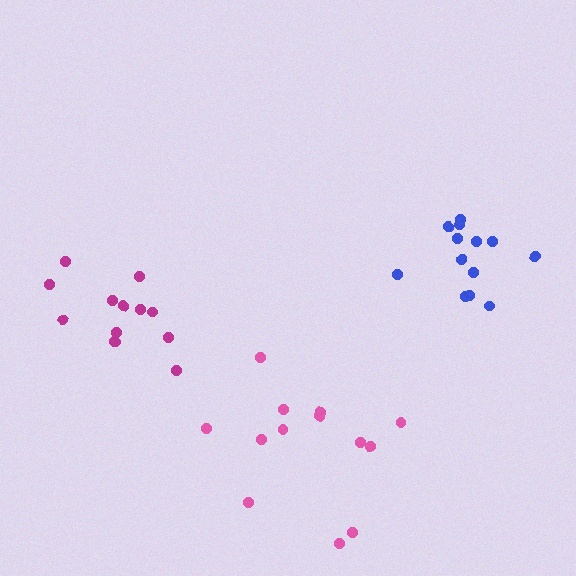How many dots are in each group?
Group 1: 13 dots, Group 2: 13 dots, Group 3: 13 dots (39 total).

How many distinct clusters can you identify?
There are 3 distinct clusters.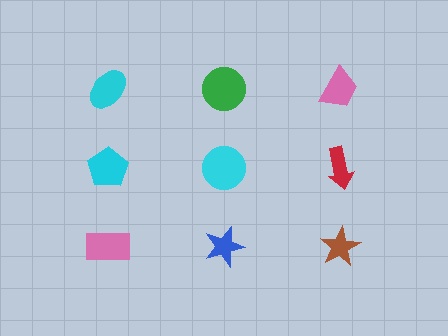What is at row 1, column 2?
A green circle.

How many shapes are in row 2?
3 shapes.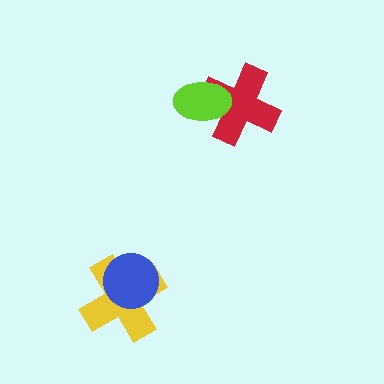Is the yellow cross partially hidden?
Yes, it is partially covered by another shape.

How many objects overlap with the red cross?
1 object overlaps with the red cross.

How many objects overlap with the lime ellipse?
1 object overlaps with the lime ellipse.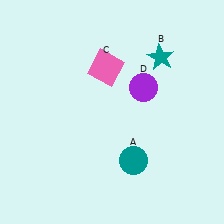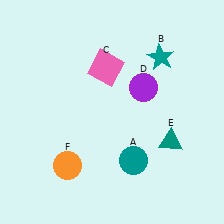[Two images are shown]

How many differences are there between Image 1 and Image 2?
There are 2 differences between the two images.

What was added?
A teal triangle (E), an orange circle (F) were added in Image 2.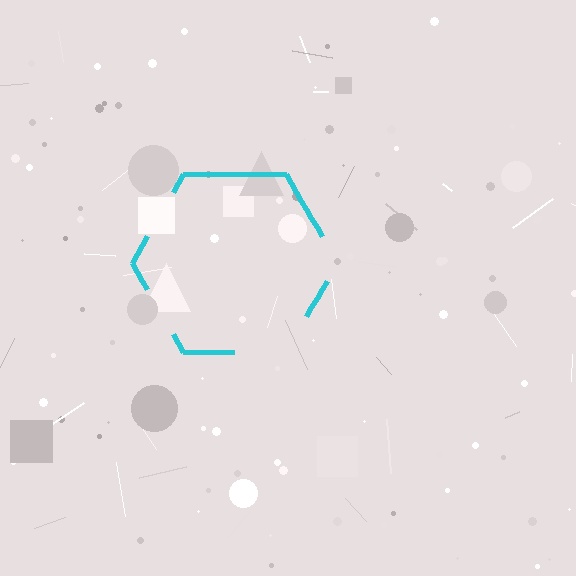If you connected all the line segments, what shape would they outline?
They would outline a hexagon.